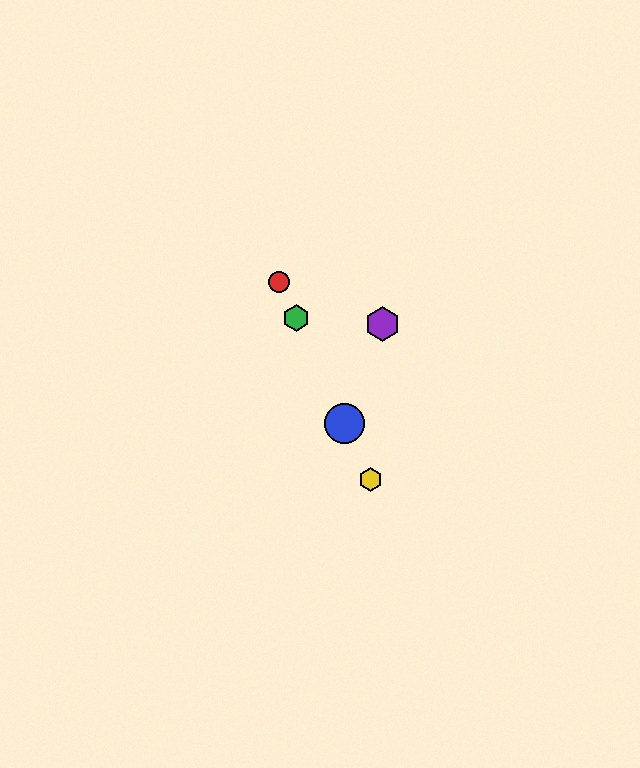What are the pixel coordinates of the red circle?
The red circle is at (279, 282).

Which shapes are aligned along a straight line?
The red circle, the blue circle, the green hexagon, the yellow hexagon are aligned along a straight line.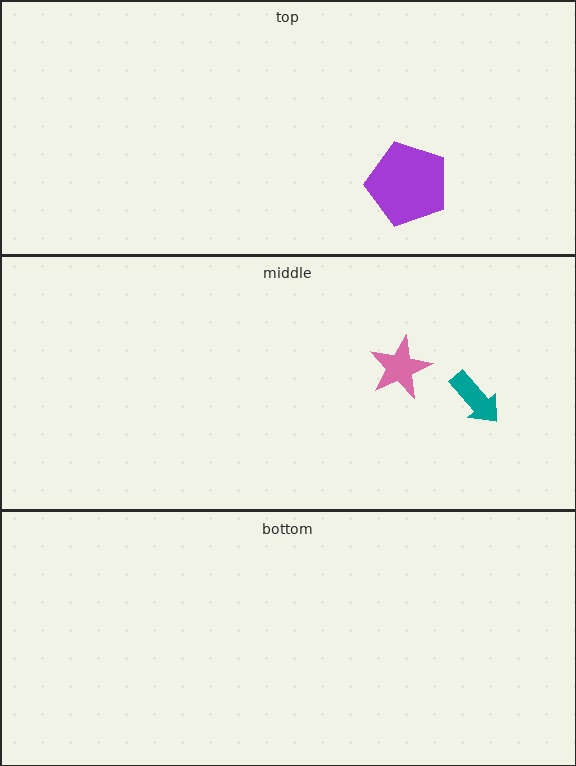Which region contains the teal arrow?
The middle region.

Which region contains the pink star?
The middle region.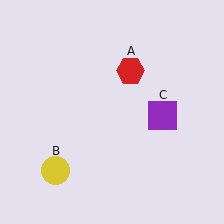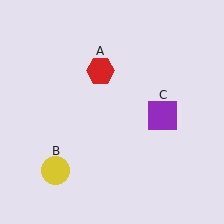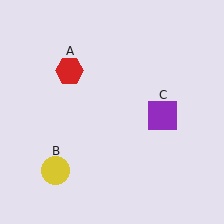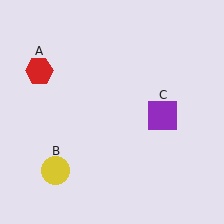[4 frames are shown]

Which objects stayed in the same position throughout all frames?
Yellow circle (object B) and purple square (object C) remained stationary.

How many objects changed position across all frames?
1 object changed position: red hexagon (object A).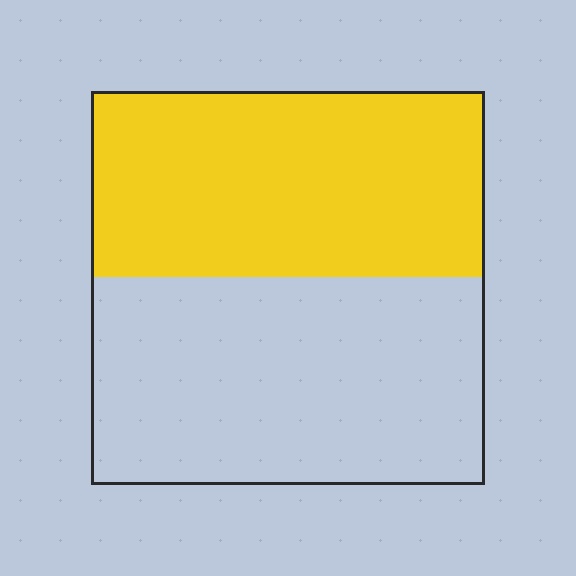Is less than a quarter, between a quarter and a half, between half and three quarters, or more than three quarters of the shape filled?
Between a quarter and a half.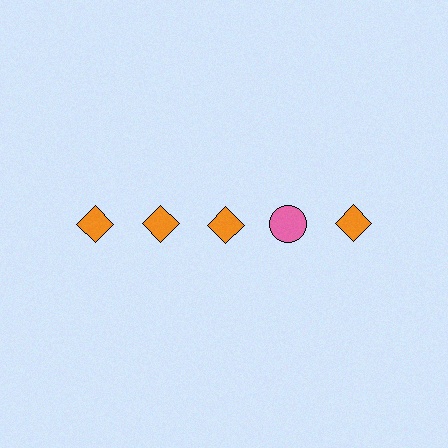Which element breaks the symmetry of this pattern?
The pink circle in the top row, second from right column breaks the symmetry. All other shapes are orange diamonds.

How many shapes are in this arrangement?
There are 5 shapes arranged in a grid pattern.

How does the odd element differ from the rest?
It differs in both color (pink instead of orange) and shape (circle instead of diamond).